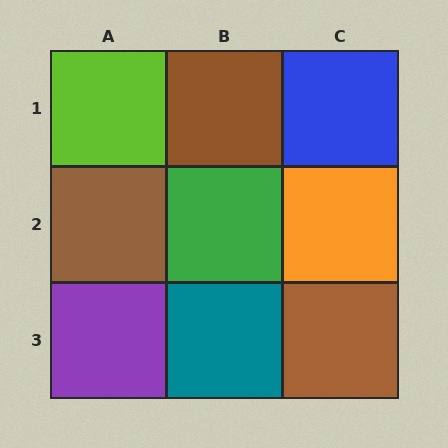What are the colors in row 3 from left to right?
Purple, teal, brown.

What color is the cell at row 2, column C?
Orange.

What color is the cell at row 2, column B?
Green.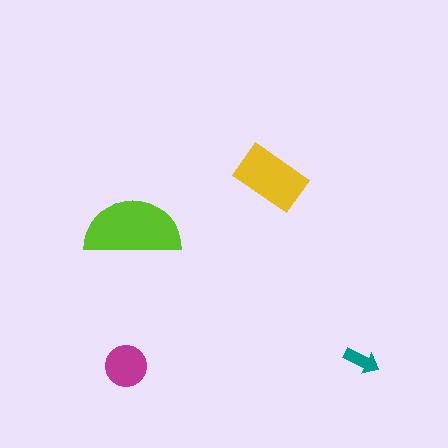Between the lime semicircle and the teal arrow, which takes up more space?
The lime semicircle.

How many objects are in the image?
There are 4 objects in the image.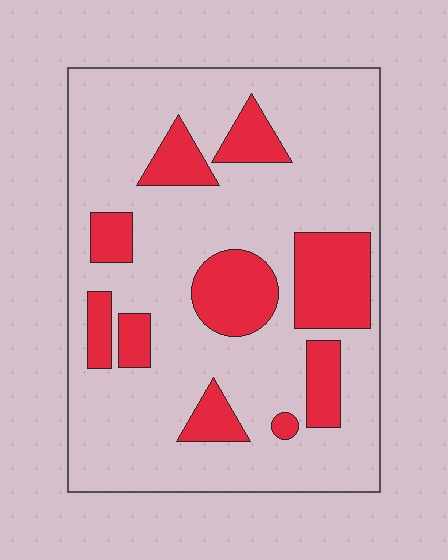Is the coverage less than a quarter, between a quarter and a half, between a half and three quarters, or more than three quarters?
Less than a quarter.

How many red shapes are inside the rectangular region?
10.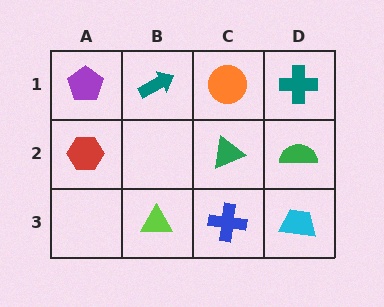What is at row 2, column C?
A green triangle.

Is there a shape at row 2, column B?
No, that cell is empty.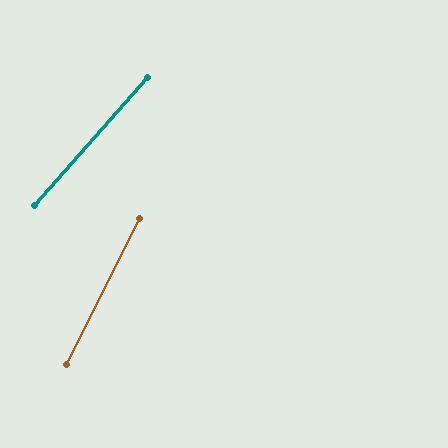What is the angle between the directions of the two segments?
Approximately 15 degrees.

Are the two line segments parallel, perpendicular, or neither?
Neither parallel nor perpendicular — they differ by about 15°.